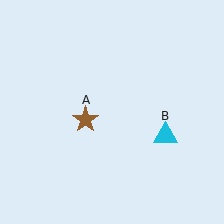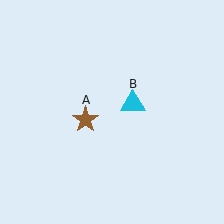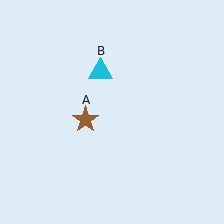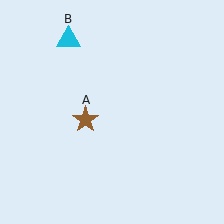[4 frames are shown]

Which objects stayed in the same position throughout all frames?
Brown star (object A) remained stationary.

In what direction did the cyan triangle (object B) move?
The cyan triangle (object B) moved up and to the left.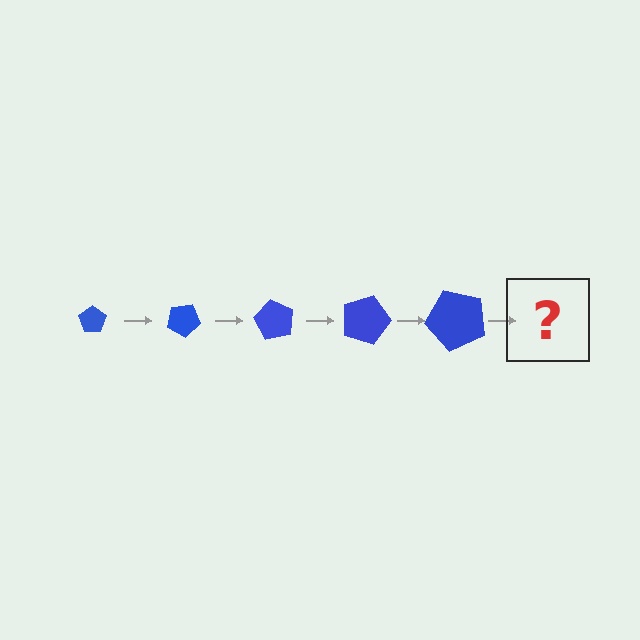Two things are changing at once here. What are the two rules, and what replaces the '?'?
The two rules are that the pentagon grows larger each step and it rotates 30 degrees each step. The '?' should be a pentagon, larger than the previous one and rotated 150 degrees from the start.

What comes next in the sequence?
The next element should be a pentagon, larger than the previous one and rotated 150 degrees from the start.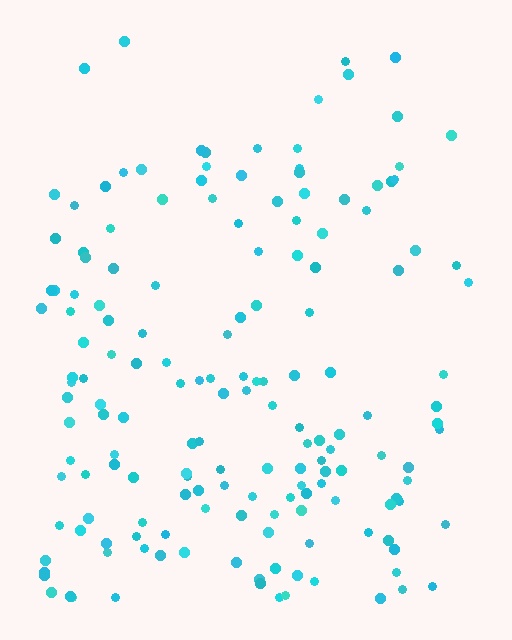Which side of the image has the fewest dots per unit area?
The top.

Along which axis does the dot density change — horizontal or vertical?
Vertical.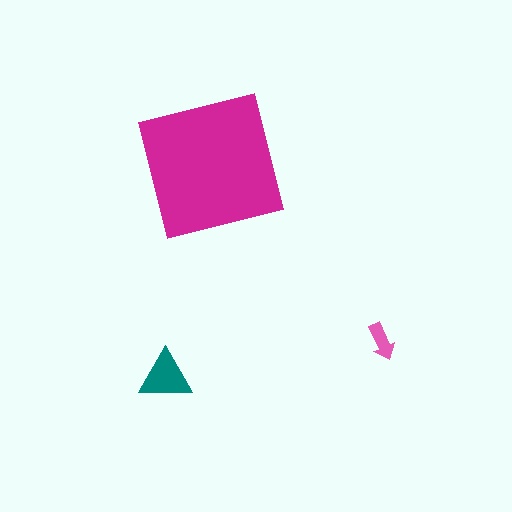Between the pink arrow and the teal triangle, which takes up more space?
The teal triangle.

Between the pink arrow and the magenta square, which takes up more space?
The magenta square.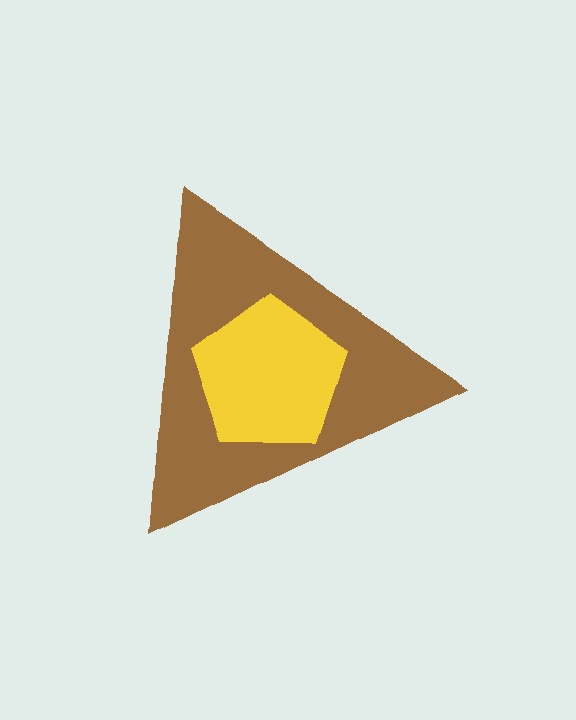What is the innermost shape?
The yellow pentagon.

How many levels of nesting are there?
2.